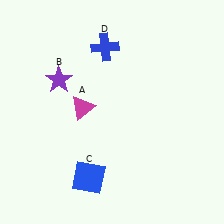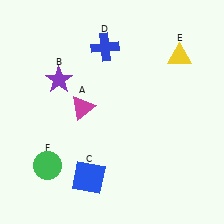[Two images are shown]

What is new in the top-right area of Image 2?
A yellow triangle (E) was added in the top-right area of Image 2.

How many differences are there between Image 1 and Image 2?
There are 2 differences between the two images.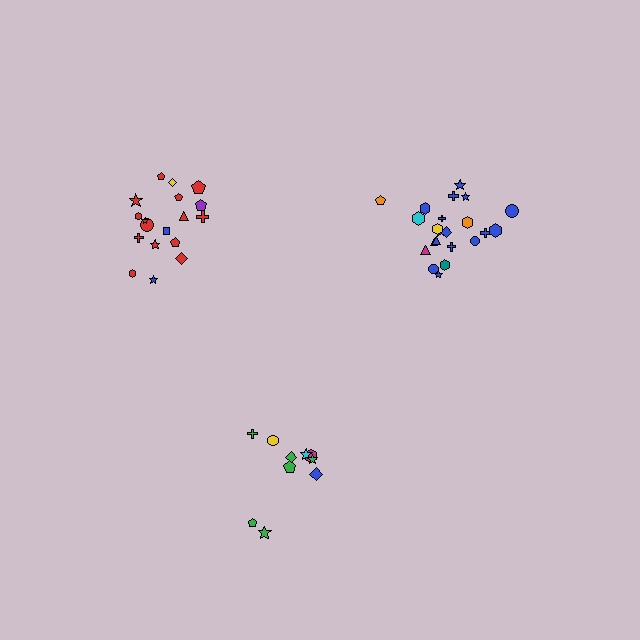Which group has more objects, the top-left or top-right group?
The top-right group.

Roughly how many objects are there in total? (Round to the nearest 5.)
Roughly 50 objects in total.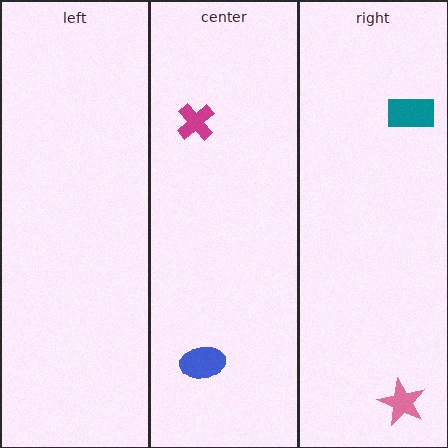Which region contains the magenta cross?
The center region.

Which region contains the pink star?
The right region.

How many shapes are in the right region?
2.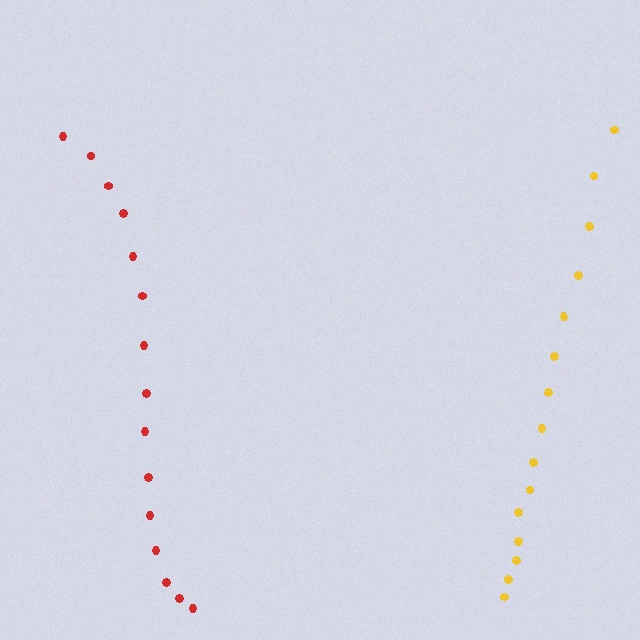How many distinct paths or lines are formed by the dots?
There are 2 distinct paths.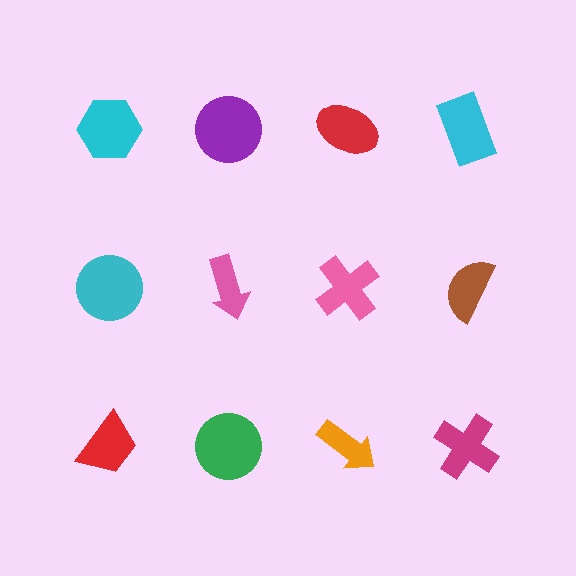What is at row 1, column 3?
A red ellipse.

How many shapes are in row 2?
4 shapes.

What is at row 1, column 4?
A cyan rectangle.